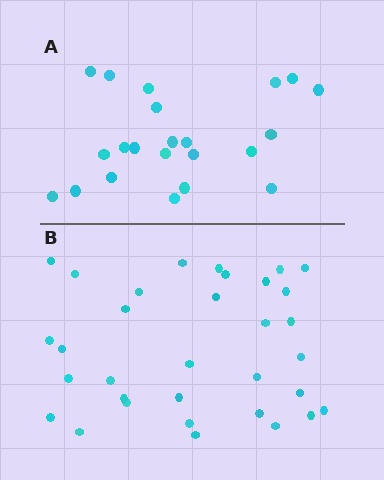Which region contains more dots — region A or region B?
Region B (the bottom region) has more dots.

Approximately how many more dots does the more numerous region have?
Region B has roughly 12 or so more dots than region A.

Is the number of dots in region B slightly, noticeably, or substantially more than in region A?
Region B has substantially more. The ratio is roughly 1.5 to 1.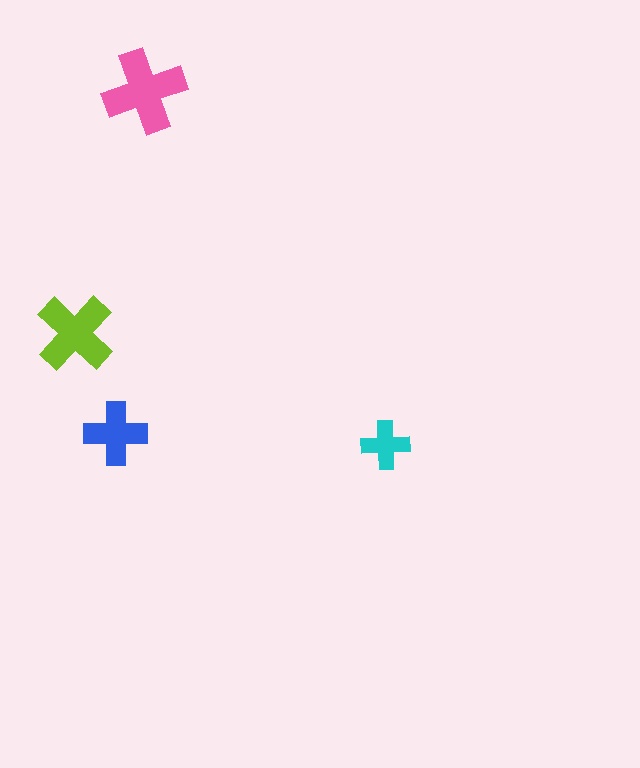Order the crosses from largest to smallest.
the pink one, the lime one, the blue one, the cyan one.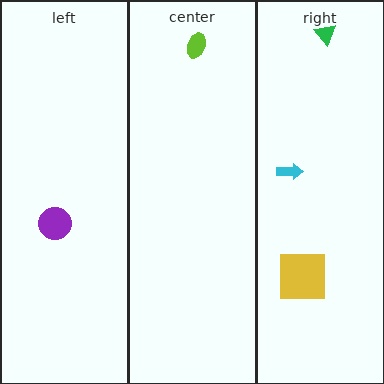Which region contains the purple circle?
The left region.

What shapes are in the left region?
The purple circle.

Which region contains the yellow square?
The right region.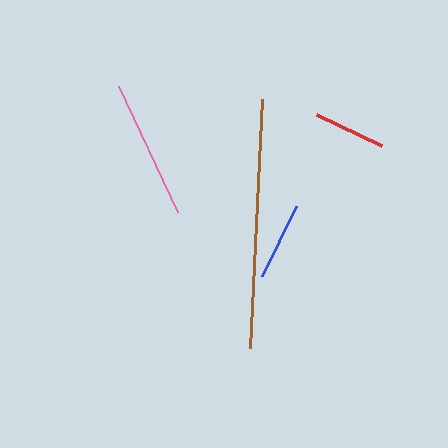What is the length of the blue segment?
The blue segment is approximately 79 pixels long.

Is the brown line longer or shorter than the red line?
The brown line is longer than the red line.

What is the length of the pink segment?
The pink segment is approximately 139 pixels long.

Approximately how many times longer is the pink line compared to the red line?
The pink line is approximately 1.9 times the length of the red line.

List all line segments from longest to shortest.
From longest to shortest: brown, pink, blue, red.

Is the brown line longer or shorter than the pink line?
The brown line is longer than the pink line.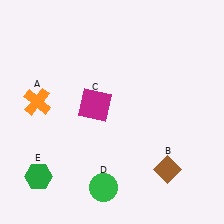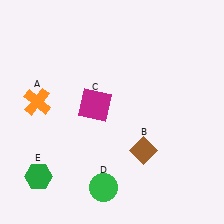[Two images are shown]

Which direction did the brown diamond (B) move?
The brown diamond (B) moved left.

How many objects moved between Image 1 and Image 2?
1 object moved between the two images.